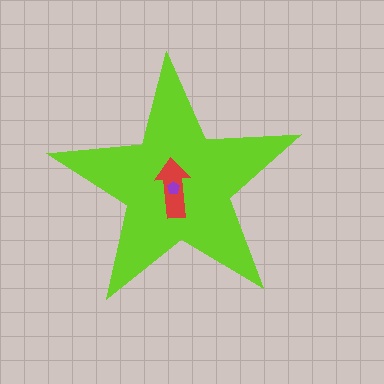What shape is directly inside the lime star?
The red arrow.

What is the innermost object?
The purple pentagon.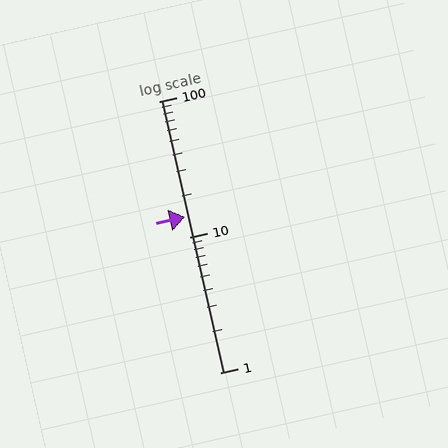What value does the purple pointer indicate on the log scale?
The pointer indicates approximately 14.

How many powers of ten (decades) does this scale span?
The scale spans 2 decades, from 1 to 100.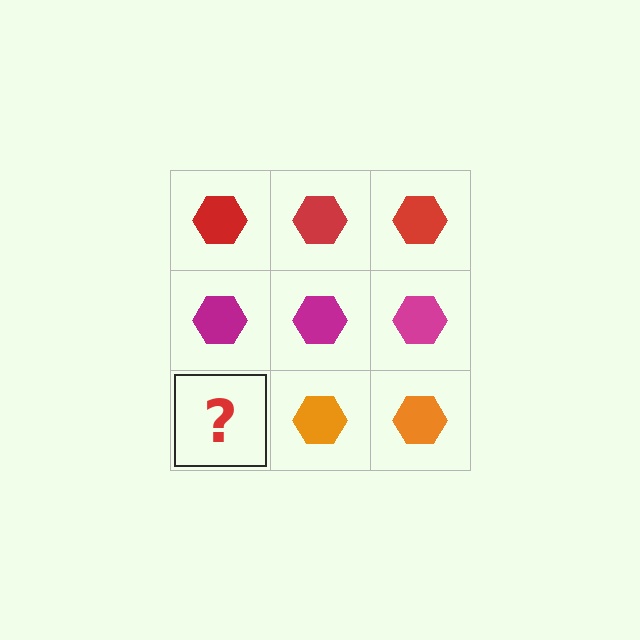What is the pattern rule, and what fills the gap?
The rule is that each row has a consistent color. The gap should be filled with an orange hexagon.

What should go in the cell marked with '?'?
The missing cell should contain an orange hexagon.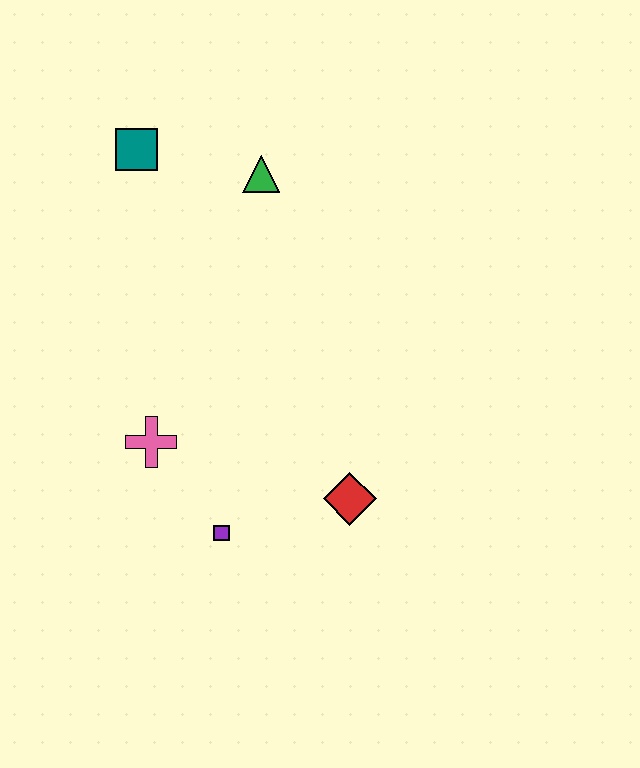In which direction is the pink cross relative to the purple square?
The pink cross is above the purple square.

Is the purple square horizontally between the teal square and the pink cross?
No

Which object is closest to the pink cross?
The purple square is closest to the pink cross.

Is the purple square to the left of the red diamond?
Yes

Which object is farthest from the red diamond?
The teal square is farthest from the red diamond.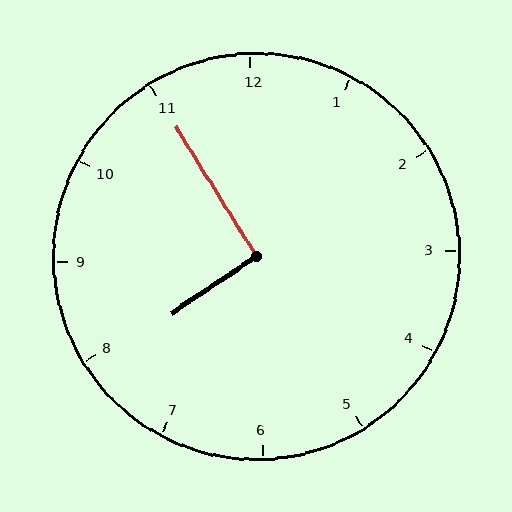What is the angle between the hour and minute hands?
Approximately 92 degrees.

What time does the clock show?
7:55.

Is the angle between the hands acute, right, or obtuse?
It is right.